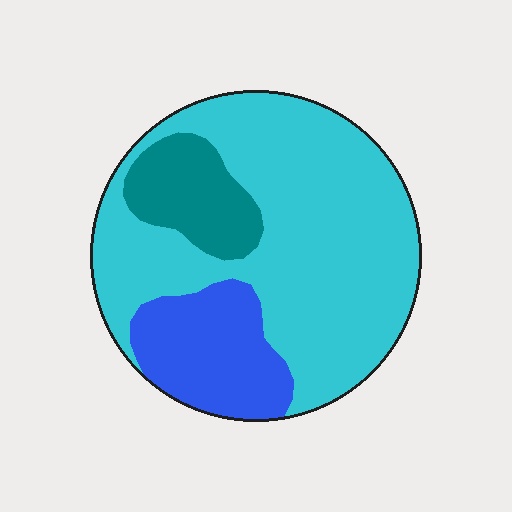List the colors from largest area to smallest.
From largest to smallest: cyan, blue, teal.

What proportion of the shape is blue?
Blue covers around 20% of the shape.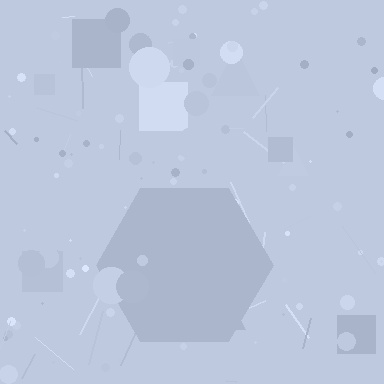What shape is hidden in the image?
A hexagon is hidden in the image.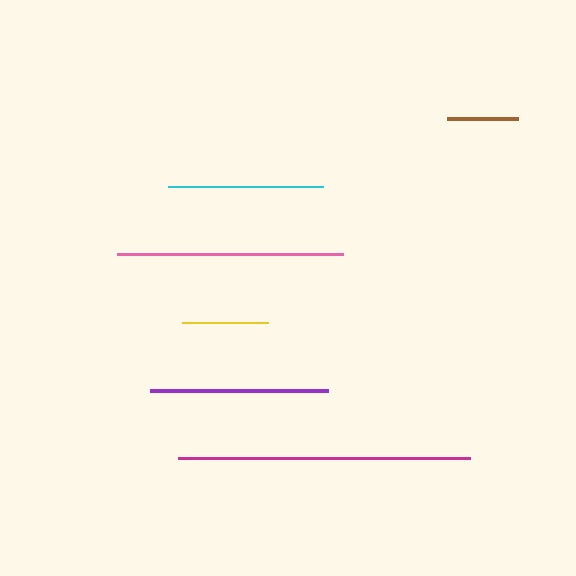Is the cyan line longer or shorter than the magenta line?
The magenta line is longer than the cyan line.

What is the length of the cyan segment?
The cyan segment is approximately 154 pixels long.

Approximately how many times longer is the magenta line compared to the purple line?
The magenta line is approximately 1.6 times the length of the purple line.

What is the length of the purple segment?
The purple segment is approximately 178 pixels long.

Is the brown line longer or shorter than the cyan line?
The cyan line is longer than the brown line.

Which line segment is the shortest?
The brown line is the shortest at approximately 72 pixels.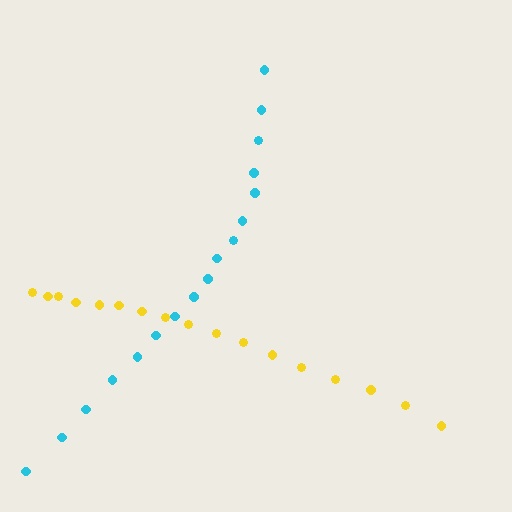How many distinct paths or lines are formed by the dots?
There are 2 distinct paths.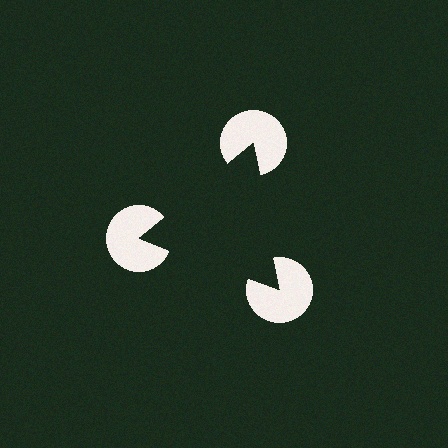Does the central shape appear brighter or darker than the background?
It typically appears slightly darker than the background, even though no actual brightness change is drawn.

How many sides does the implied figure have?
3 sides.